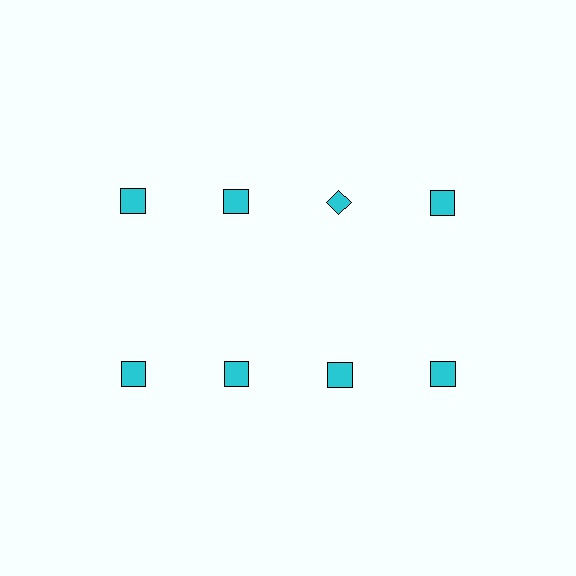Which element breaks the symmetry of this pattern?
The cyan diamond in the top row, center column breaks the symmetry. All other shapes are cyan squares.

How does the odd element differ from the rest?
It has a different shape: diamond instead of square.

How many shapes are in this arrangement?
There are 8 shapes arranged in a grid pattern.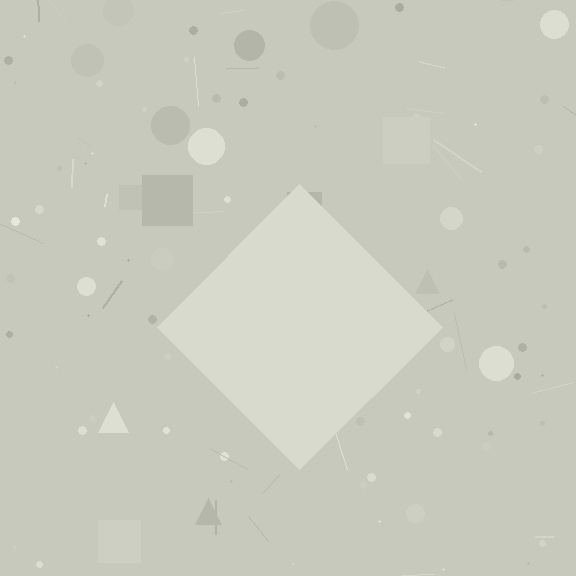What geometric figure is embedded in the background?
A diamond is embedded in the background.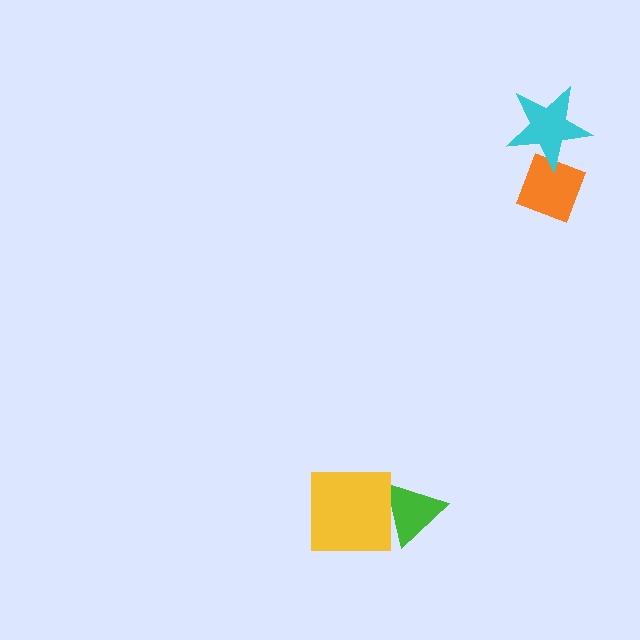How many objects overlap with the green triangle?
1 object overlaps with the green triangle.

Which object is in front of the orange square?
The cyan star is in front of the orange square.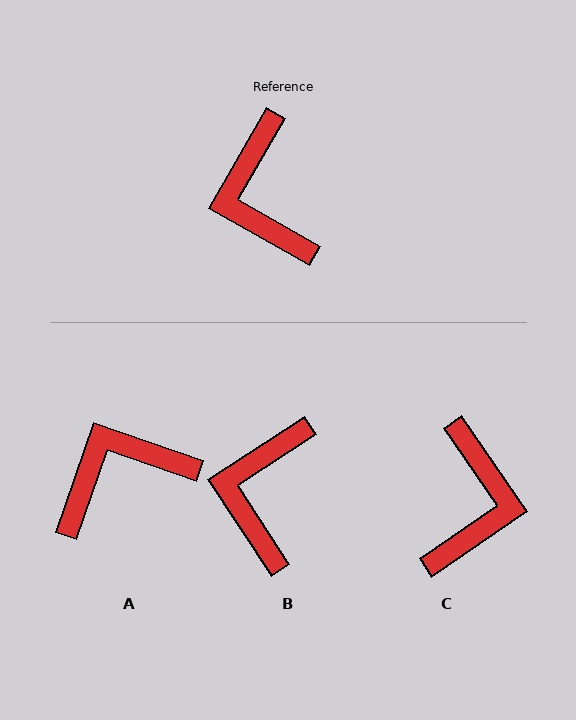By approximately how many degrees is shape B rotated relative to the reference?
Approximately 27 degrees clockwise.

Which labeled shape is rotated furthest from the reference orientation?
C, about 154 degrees away.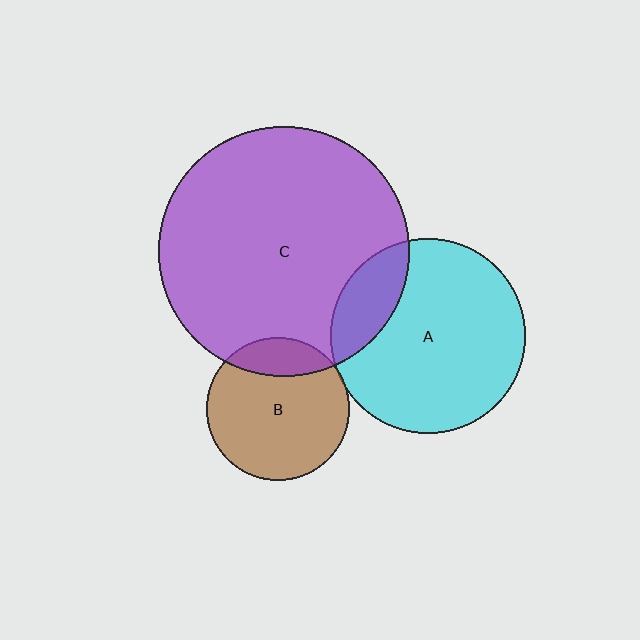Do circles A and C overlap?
Yes.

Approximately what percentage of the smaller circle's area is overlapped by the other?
Approximately 20%.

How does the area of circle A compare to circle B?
Approximately 1.9 times.